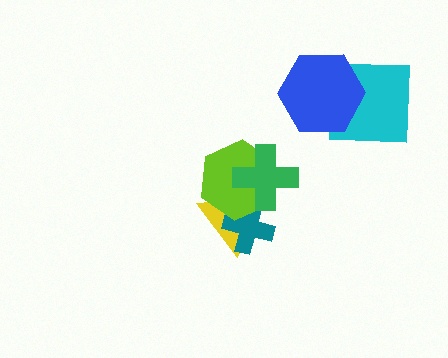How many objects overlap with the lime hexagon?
3 objects overlap with the lime hexagon.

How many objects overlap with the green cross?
3 objects overlap with the green cross.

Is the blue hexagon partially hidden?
No, no other shape covers it.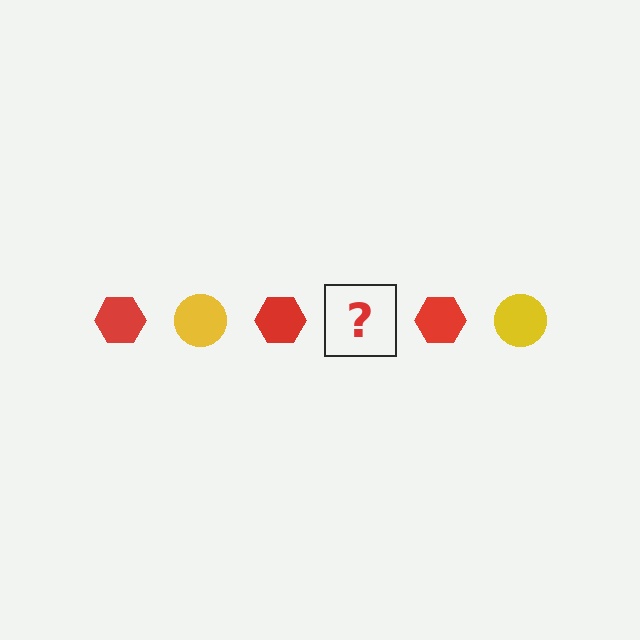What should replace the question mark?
The question mark should be replaced with a yellow circle.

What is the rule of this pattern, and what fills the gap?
The rule is that the pattern alternates between red hexagon and yellow circle. The gap should be filled with a yellow circle.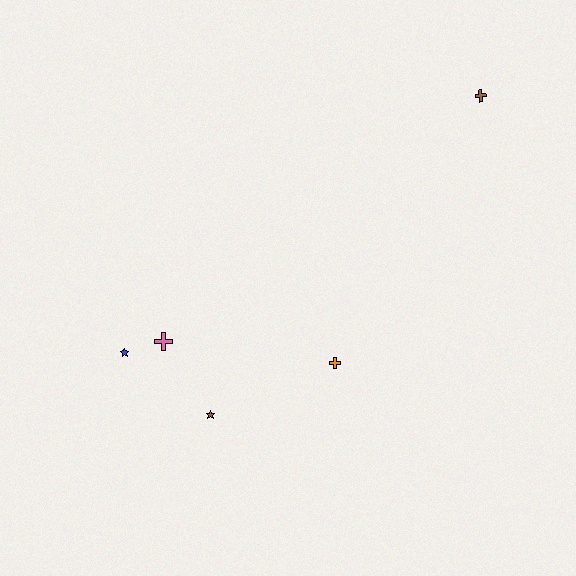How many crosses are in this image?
There are 3 crosses.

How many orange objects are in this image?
There is 1 orange object.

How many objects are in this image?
There are 5 objects.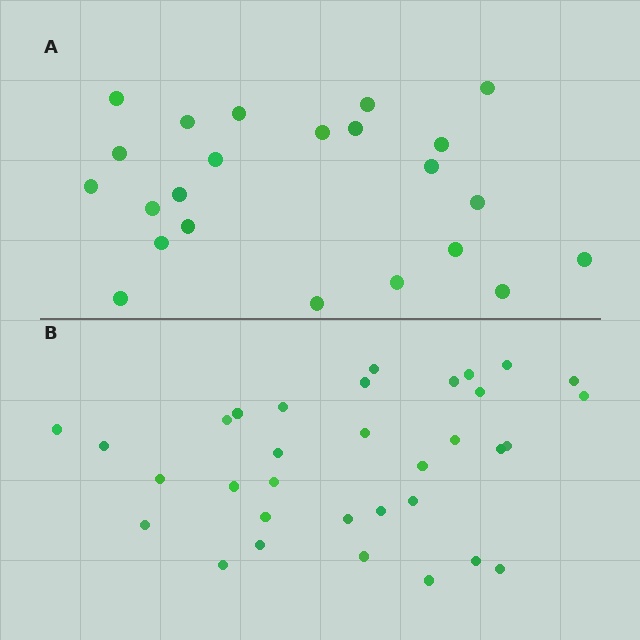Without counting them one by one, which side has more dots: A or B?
Region B (the bottom region) has more dots.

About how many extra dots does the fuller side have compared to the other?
Region B has roughly 10 or so more dots than region A.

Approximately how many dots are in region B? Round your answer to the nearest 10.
About 30 dots. (The exact count is 33, which rounds to 30.)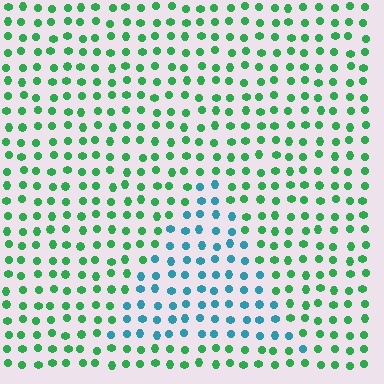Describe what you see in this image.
The image is filled with small green elements in a uniform arrangement. A triangle-shaped region is visible where the elements are tinted to a slightly different hue, forming a subtle color boundary.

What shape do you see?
I see a triangle.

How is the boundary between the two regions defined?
The boundary is defined purely by a slight shift in hue (about 53 degrees). Spacing, size, and orientation are identical on both sides.